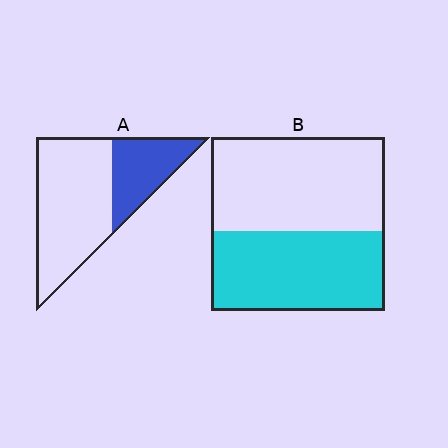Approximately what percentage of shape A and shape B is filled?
A is approximately 30% and B is approximately 45%.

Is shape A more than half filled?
No.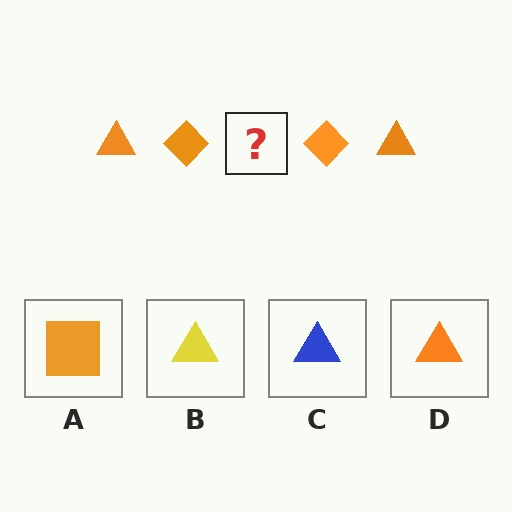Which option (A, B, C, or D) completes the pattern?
D.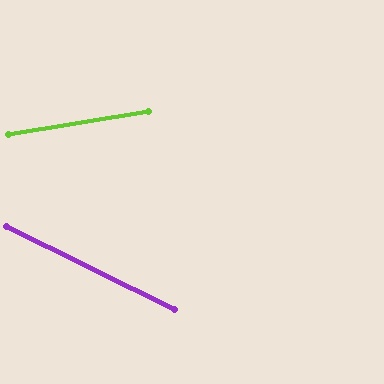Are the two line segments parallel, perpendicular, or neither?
Neither parallel nor perpendicular — they differ by about 36°.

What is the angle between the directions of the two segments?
Approximately 36 degrees.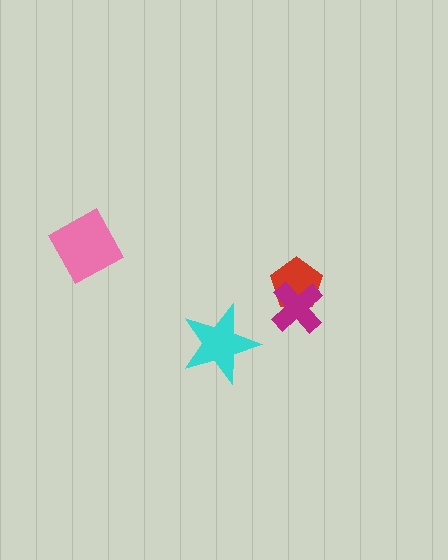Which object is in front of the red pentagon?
The magenta cross is in front of the red pentagon.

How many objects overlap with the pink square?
0 objects overlap with the pink square.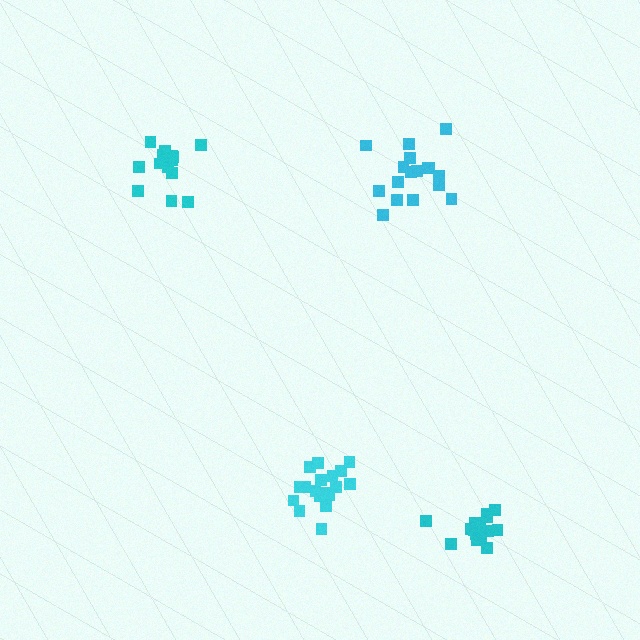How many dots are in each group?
Group 1: 17 dots, Group 2: 18 dots, Group 3: 15 dots, Group 4: 17 dots (67 total).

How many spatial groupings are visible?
There are 4 spatial groupings.